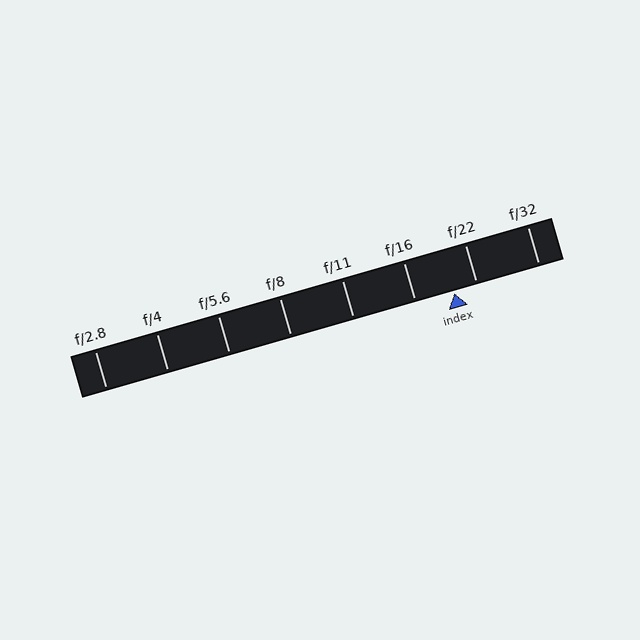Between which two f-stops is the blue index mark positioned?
The index mark is between f/16 and f/22.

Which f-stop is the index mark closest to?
The index mark is closest to f/22.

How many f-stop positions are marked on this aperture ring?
There are 8 f-stop positions marked.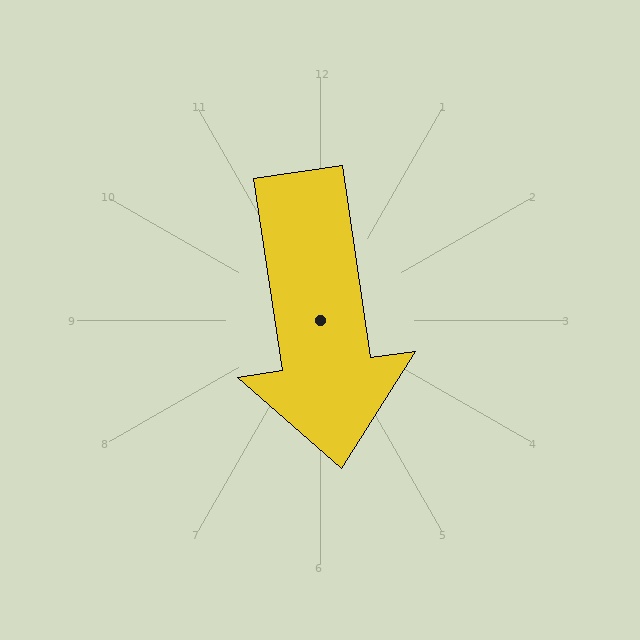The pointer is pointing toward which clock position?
Roughly 6 o'clock.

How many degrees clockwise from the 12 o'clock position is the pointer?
Approximately 172 degrees.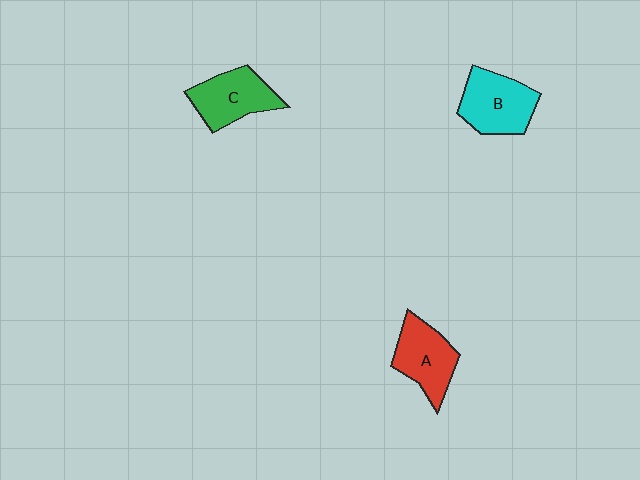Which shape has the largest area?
Shape B (cyan).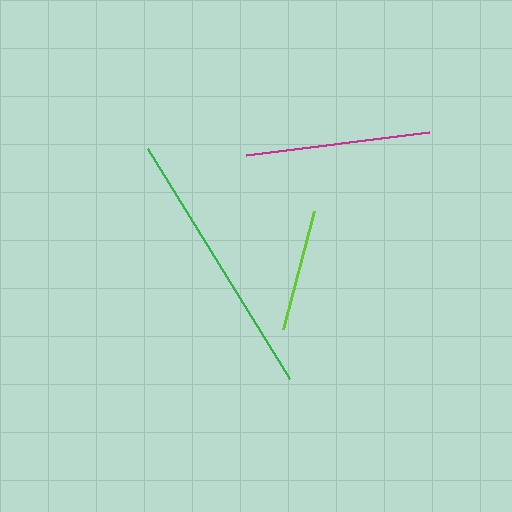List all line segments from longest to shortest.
From longest to shortest: green, magenta, lime.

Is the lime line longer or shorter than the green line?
The green line is longer than the lime line.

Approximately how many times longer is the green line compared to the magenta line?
The green line is approximately 1.5 times the length of the magenta line.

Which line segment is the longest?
The green line is the longest at approximately 270 pixels.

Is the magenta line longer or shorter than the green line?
The green line is longer than the magenta line.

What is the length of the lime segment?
The lime segment is approximately 122 pixels long.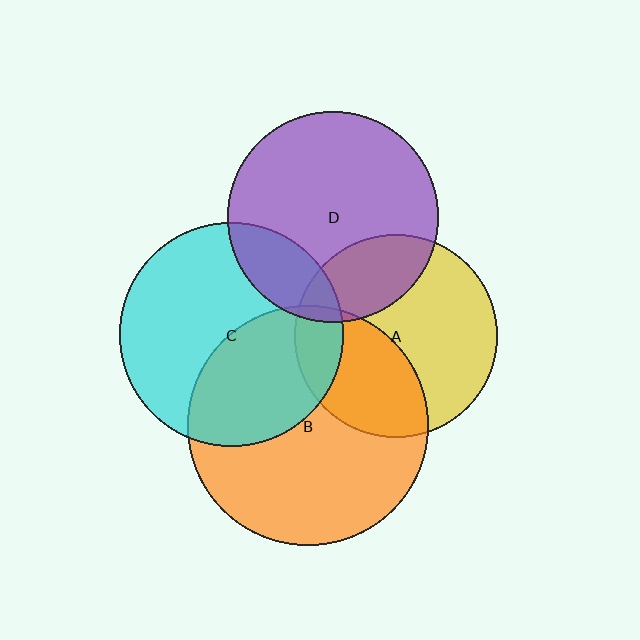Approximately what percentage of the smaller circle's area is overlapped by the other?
Approximately 40%.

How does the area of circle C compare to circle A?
Approximately 1.2 times.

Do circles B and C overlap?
Yes.